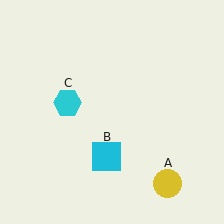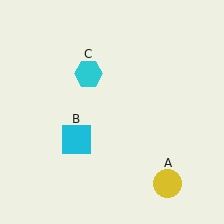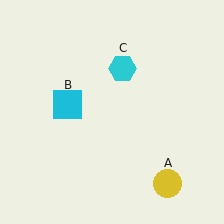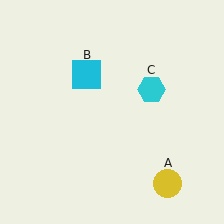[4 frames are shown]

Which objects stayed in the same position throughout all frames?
Yellow circle (object A) remained stationary.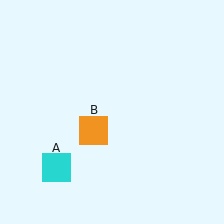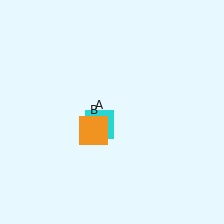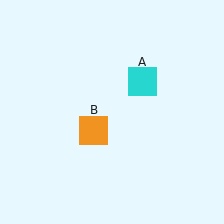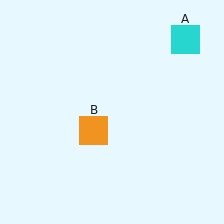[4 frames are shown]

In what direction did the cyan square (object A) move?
The cyan square (object A) moved up and to the right.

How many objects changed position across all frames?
1 object changed position: cyan square (object A).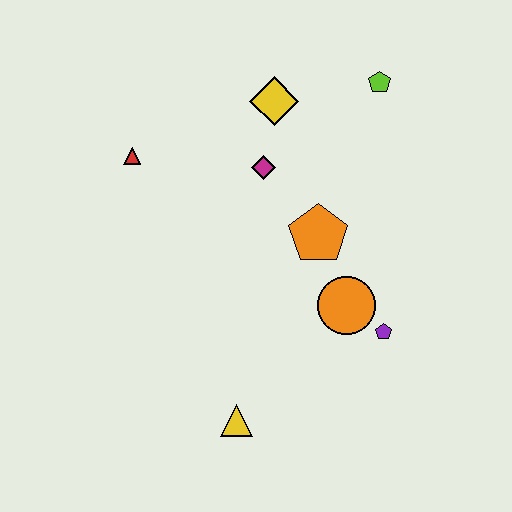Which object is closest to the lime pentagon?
The yellow diamond is closest to the lime pentagon.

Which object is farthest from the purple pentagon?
The red triangle is farthest from the purple pentagon.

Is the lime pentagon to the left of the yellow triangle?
No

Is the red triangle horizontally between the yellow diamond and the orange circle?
No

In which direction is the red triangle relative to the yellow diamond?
The red triangle is to the left of the yellow diamond.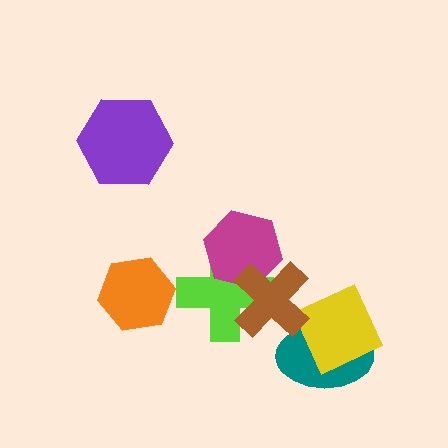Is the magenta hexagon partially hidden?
Yes, it is partially covered by another shape.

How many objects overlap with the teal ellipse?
2 objects overlap with the teal ellipse.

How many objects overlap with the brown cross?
4 objects overlap with the brown cross.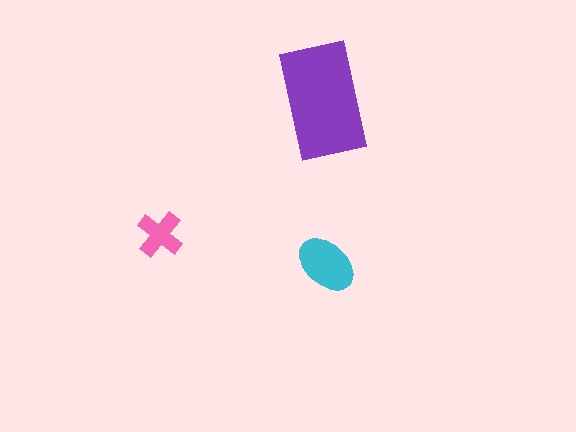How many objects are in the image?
There are 3 objects in the image.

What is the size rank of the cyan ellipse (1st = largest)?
2nd.